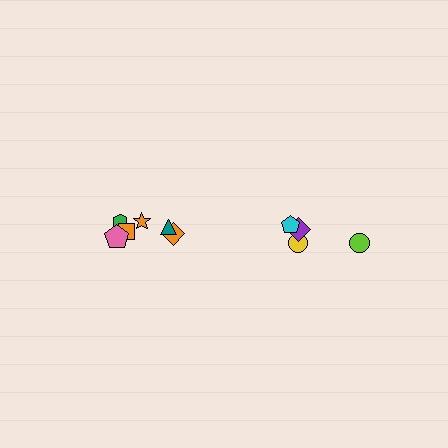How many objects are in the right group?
There are 4 objects.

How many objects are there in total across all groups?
There are 10 objects.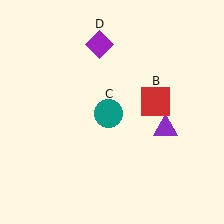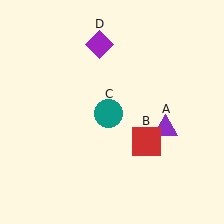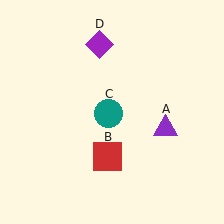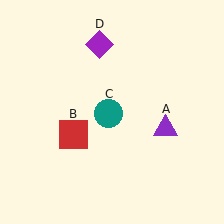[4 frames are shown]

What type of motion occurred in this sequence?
The red square (object B) rotated clockwise around the center of the scene.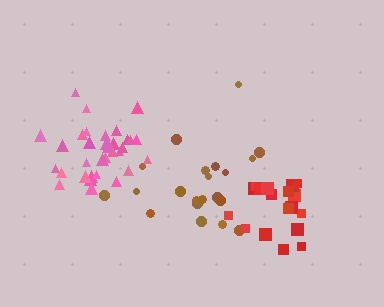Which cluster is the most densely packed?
Pink.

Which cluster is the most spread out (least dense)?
Brown.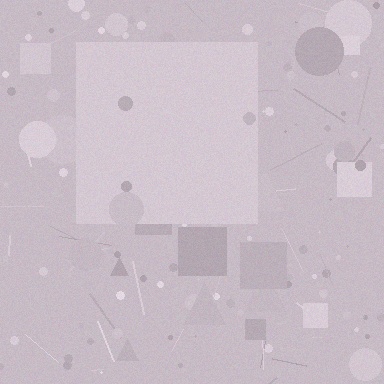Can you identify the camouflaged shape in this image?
The camouflaged shape is a square.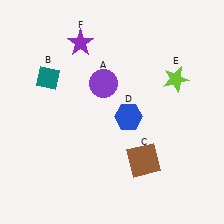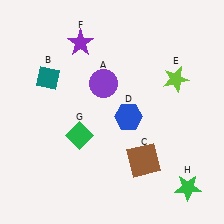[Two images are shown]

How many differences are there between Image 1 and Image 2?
There are 2 differences between the two images.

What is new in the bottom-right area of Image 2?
A green star (H) was added in the bottom-right area of Image 2.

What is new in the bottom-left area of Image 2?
A green diamond (G) was added in the bottom-left area of Image 2.